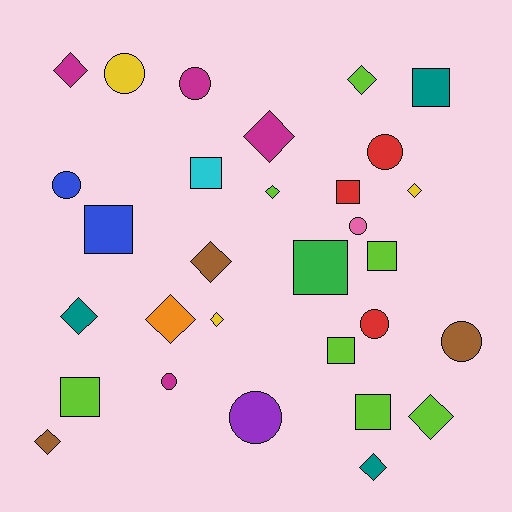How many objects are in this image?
There are 30 objects.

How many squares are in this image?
There are 9 squares.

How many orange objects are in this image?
There is 1 orange object.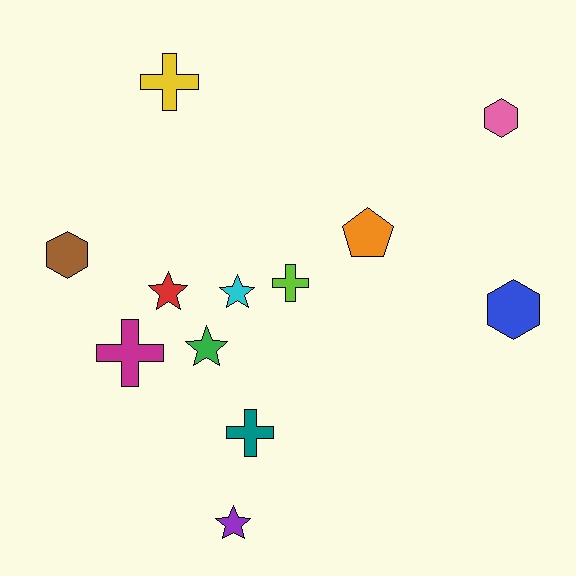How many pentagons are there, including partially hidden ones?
There is 1 pentagon.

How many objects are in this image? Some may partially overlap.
There are 12 objects.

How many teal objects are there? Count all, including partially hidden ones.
There is 1 teal object.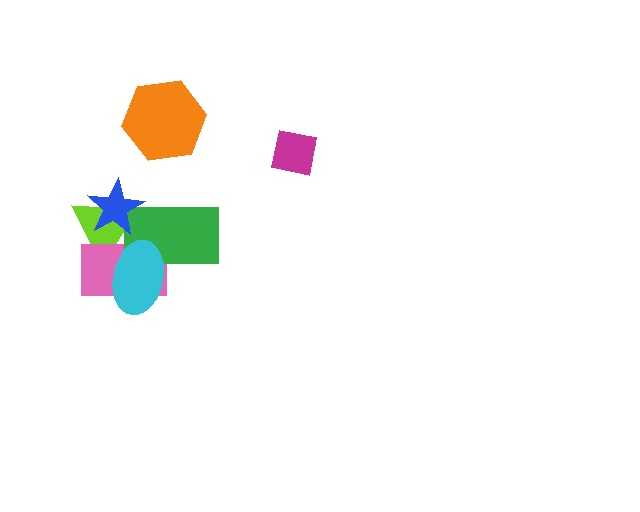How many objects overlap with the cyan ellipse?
3 objects overlap with the cyan ellipse.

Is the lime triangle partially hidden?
Yes, it is partially covered by another shape.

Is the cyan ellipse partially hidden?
No, no other shape covers it.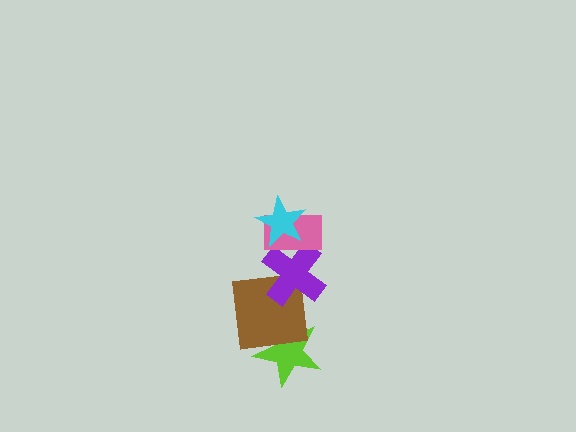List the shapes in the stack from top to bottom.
From top to bottom: the cyan star, the pink rectangle, the purple cross, the brown square, the lime star.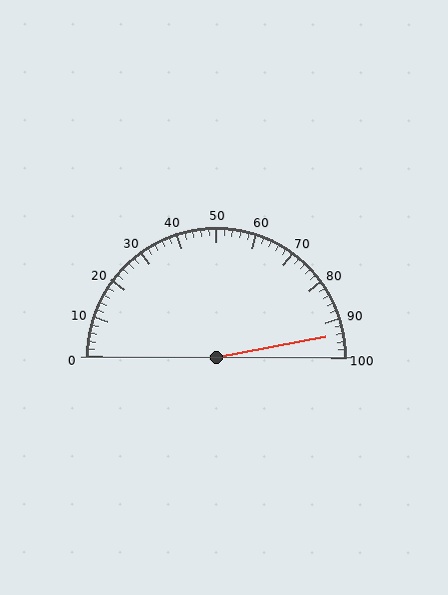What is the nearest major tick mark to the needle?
The nearest major tick mark is 90.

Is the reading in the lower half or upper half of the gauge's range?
The reading is in the upper half of the range (0 to 100).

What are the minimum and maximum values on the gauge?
The gauge ranges from 0 to 100.